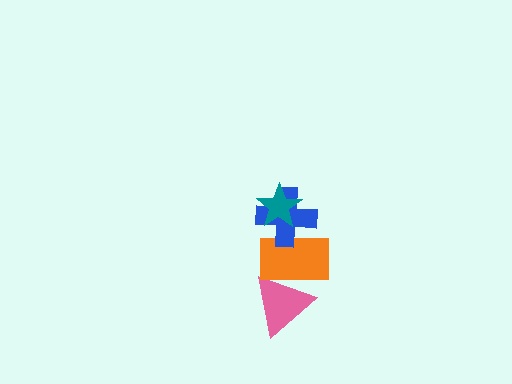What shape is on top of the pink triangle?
The orange rectangle is on top of the pink triangle.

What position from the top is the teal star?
The teal star is 1st from the top.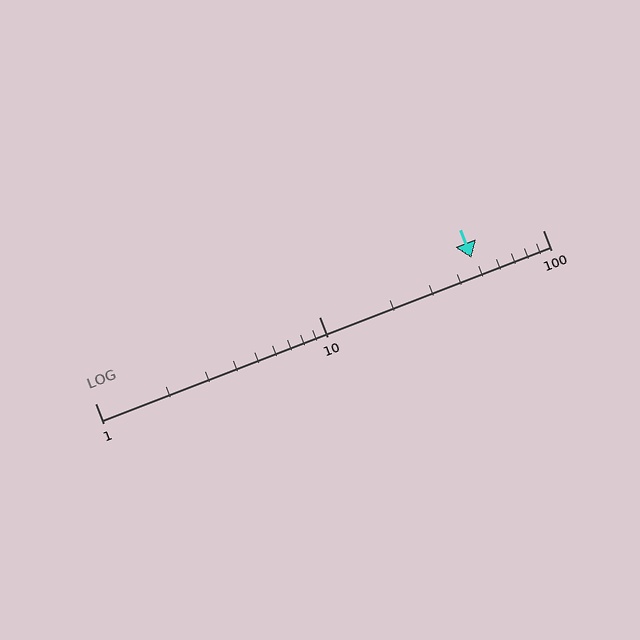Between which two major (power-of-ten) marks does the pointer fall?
The pointer is between 10 and 100.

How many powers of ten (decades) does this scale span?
The scale spans 2 decades, from 1 to 100.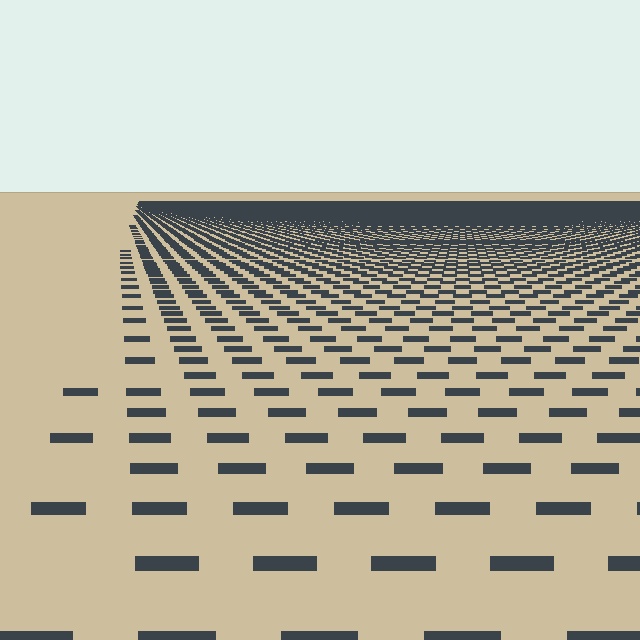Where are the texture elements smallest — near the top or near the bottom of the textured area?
Near the top.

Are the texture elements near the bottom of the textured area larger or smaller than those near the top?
Larger. Near the bottom, elements are closer to the viewer and appear at a bigger on-screen size.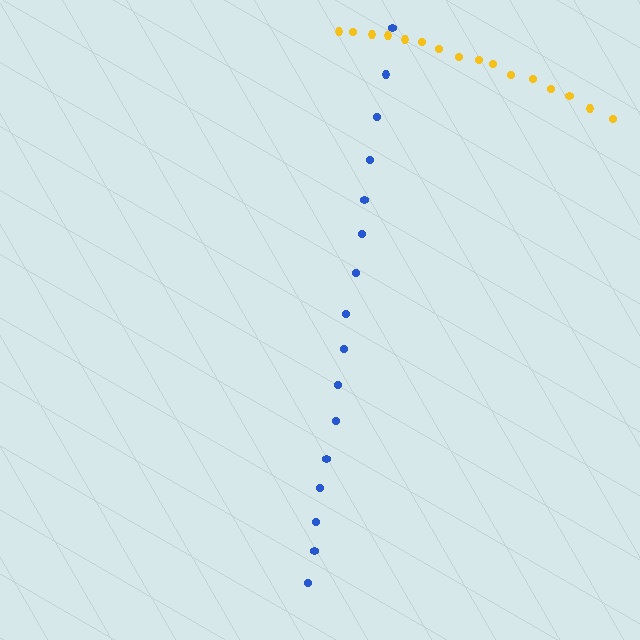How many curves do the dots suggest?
There are 2 distinct paths.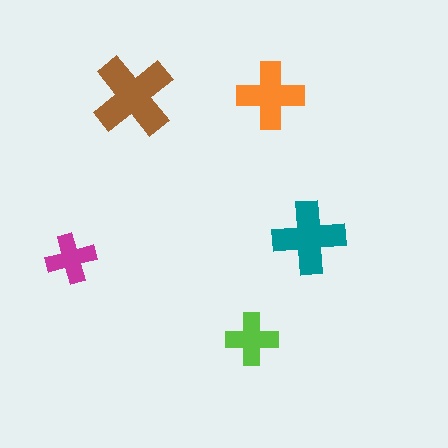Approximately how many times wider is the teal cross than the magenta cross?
About 1.5 times wider.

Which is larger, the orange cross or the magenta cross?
The orange one.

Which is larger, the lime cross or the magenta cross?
The lime one.